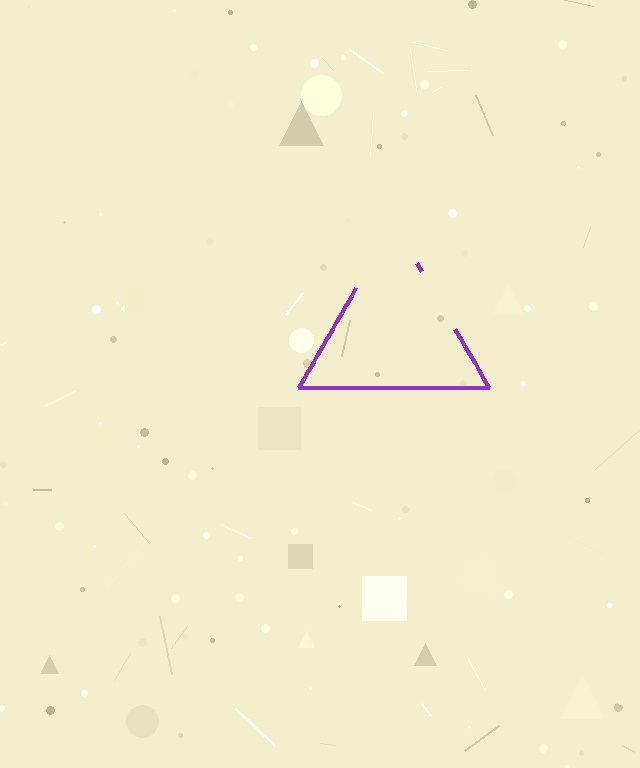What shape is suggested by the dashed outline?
The dashed outline suggests a triangle.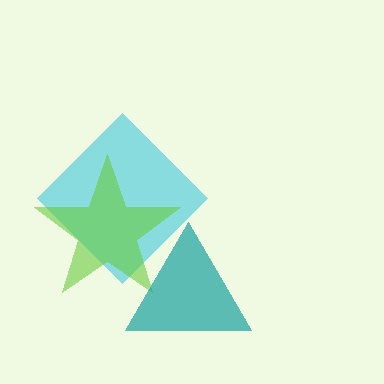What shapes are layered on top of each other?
The layered shapes are: a cyan diamond, a lime star, a teal triangle.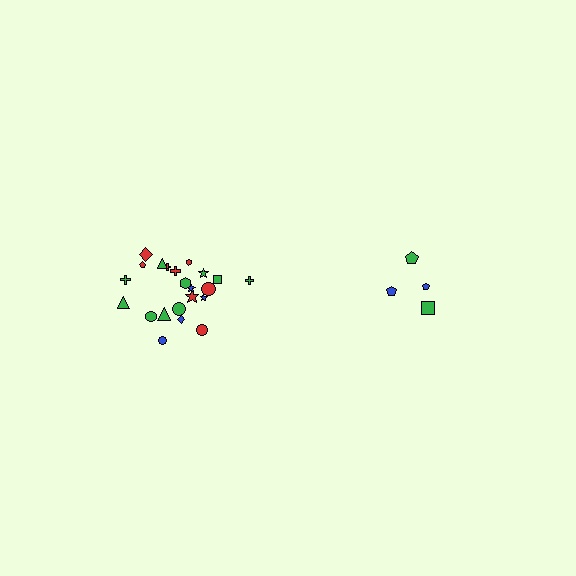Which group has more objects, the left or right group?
The left group.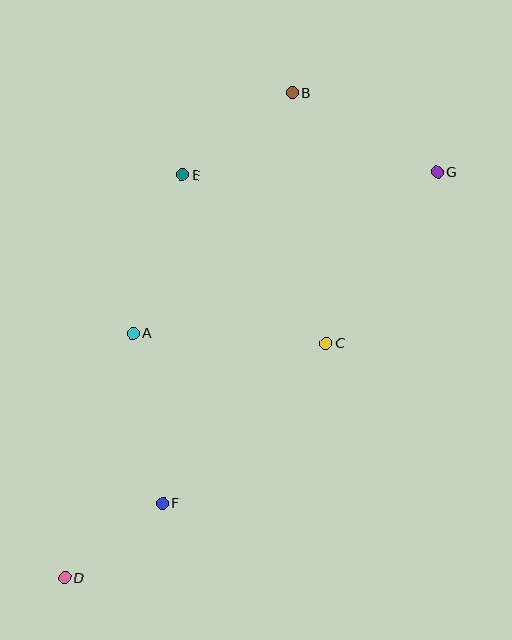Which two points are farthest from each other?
Points D and G are farthest from each other.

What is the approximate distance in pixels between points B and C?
The distance between B and C is approximately 253 pixels.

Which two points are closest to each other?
Points D and F are closest to each other.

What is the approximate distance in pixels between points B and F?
The distance between B and F is approximately 430 pixels.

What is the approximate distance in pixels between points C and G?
The distance between C and G is approximately 204 pixels.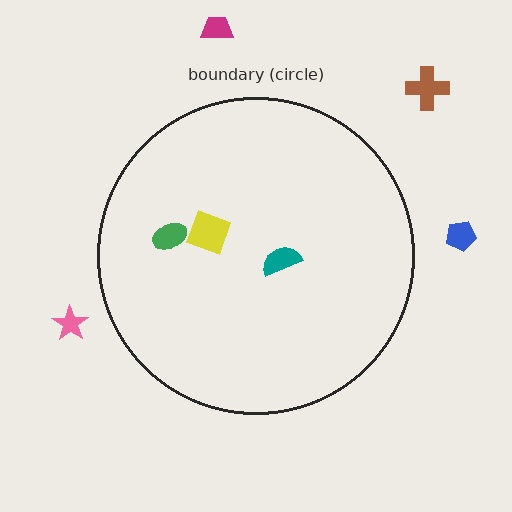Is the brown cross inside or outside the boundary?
Outside.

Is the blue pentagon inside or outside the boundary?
Outside.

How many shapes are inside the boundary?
3 inside, 4 outside.